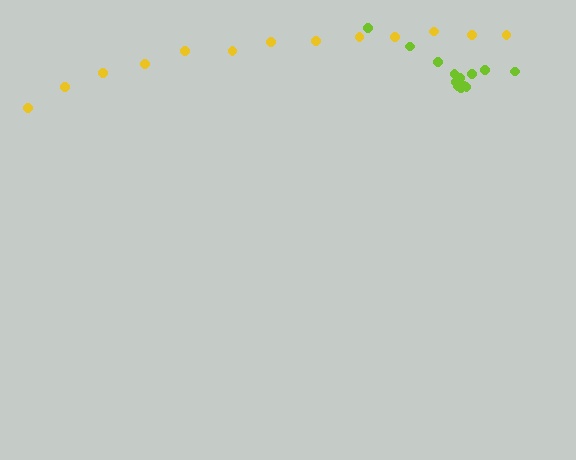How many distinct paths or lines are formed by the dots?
There are 2 distinct paths.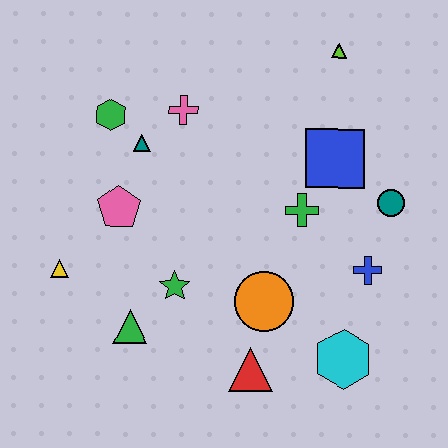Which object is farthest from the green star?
The lime triangle is farthest from the green star.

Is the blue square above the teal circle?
Yes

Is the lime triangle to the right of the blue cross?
No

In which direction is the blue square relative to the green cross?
The blue square is above the green cross.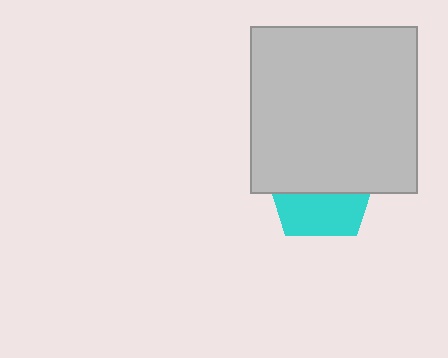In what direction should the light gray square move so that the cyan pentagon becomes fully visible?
The light gray square should move up. That is the shortest direction to clear the overlap and leave the cyan pentagon fully visible.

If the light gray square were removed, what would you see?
You would see the complete cyan pentagon.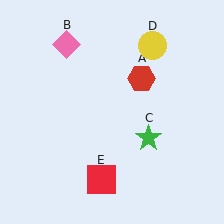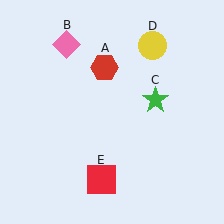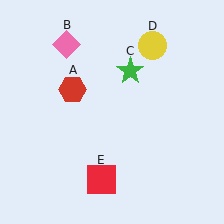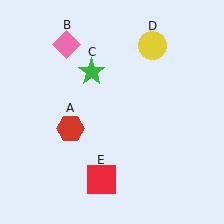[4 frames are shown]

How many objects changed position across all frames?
2 objects changed position: red hexagon (object A), green star (object C).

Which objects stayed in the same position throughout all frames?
Pink diamond (object B) and yellow circle (object D) and red square (object E) remained stationary.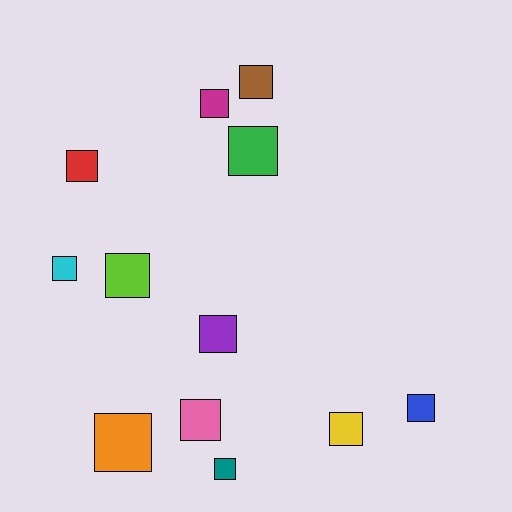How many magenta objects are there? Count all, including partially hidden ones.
There is 1 magenta object.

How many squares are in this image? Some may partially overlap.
There are 12 squares.